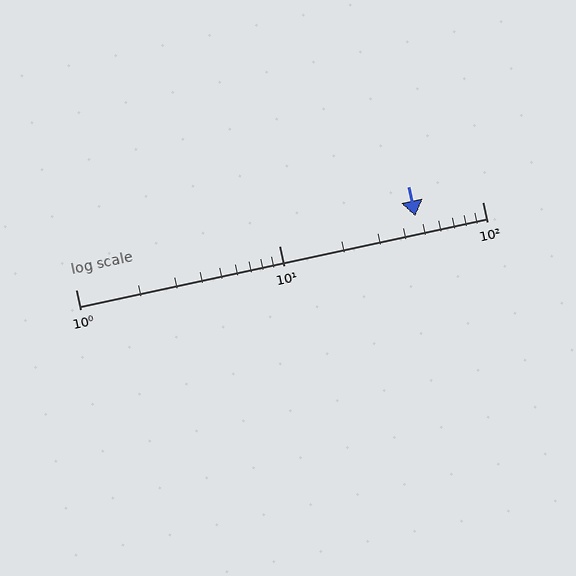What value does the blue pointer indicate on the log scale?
The pointer indicates approximately 47.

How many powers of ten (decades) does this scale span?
The scale spans 2 decades, from 1 to 100.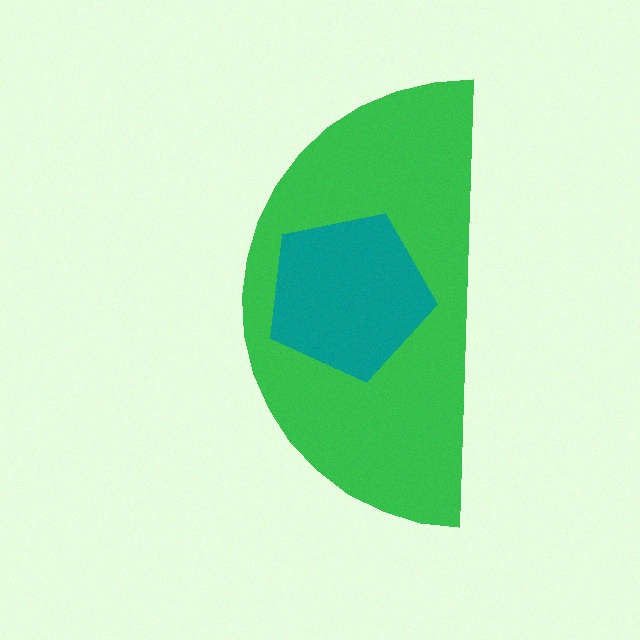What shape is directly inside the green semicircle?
The teal pentagon.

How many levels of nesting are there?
2.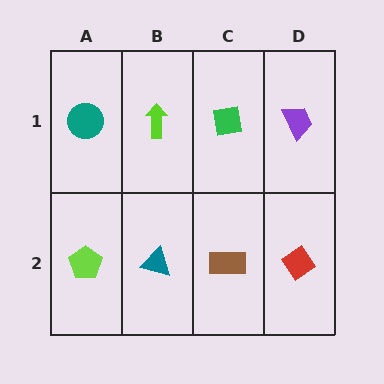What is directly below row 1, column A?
A lime pentagon.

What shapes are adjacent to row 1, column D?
A red diamond (row 2, column D), a green square (row 1, column C).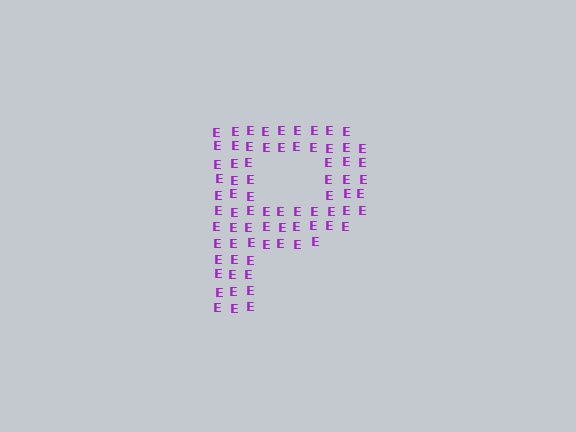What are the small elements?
The small elements are letter E's.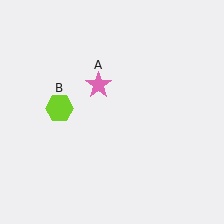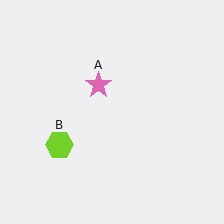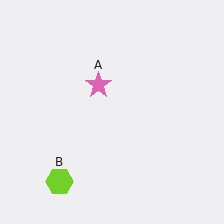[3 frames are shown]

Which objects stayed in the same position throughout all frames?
Pink star (object A) remained stationary.